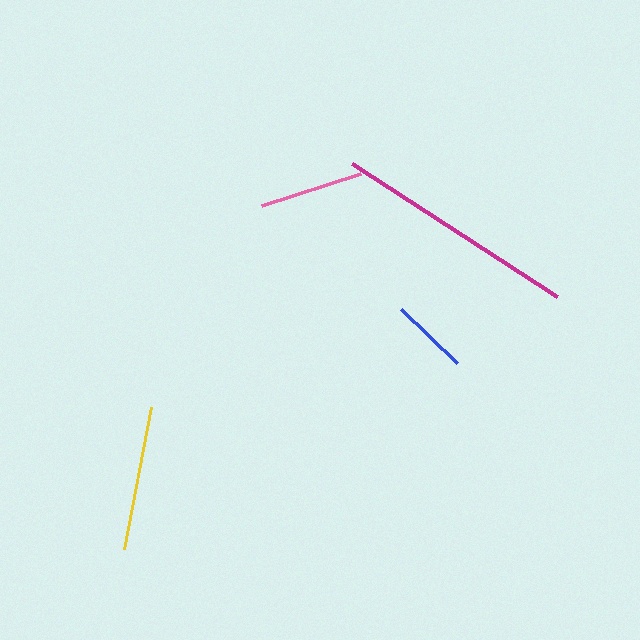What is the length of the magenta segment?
The magenta segment is approximately 245 pixels long.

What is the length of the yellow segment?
The yellow segment is approximately 145 pixels long.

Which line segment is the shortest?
The blue line is the shortest at approximately 77 pixels.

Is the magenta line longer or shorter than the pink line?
The magenta line is longer than the pink line.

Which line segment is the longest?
The magenta line is the longest at approximately 245 pixels.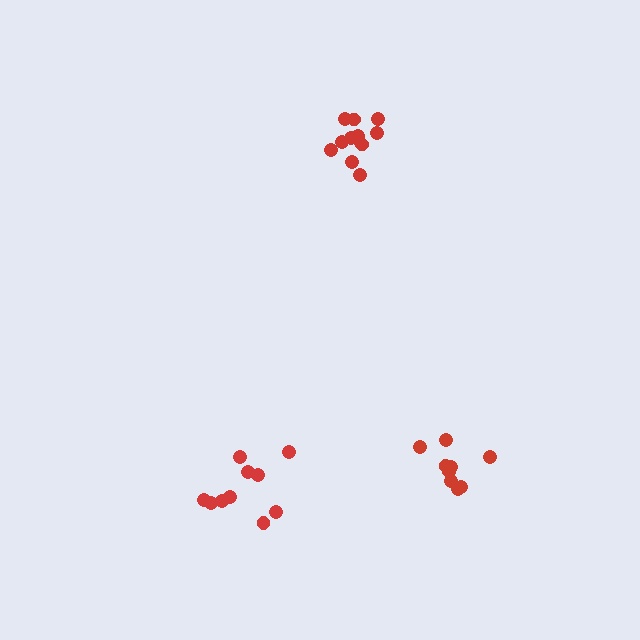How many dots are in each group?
Group 1: 10 dots, Group 2: 12 dots, Group 3: 10 dots (32 total).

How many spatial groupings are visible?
There are 3 spatial groupings.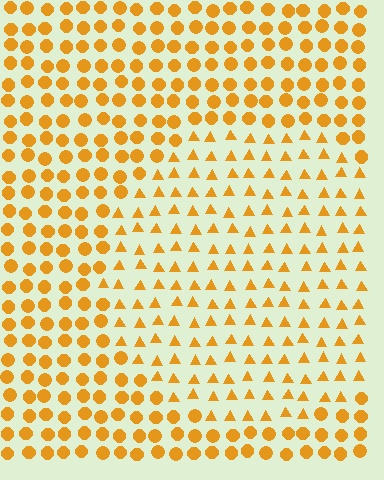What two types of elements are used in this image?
The image uses triangles inside the circle region and circles outside it.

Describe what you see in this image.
The image is filled with small orange elements arranged in a uniform grid. A circle-shaped region contains triangles, while the surrounding area contains circles. The boundary is defined purely by the change in element shape.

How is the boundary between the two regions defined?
The boundary is defined by a change in element shape: triangles inside vs. circles outside. All elements share the same color and spacing.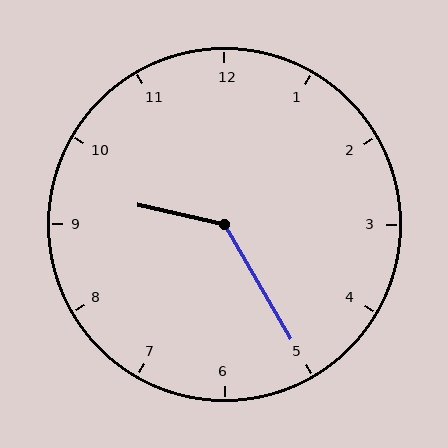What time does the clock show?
9:25.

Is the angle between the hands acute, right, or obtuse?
It is obtuse.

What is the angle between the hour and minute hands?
Approximately 132 degrees.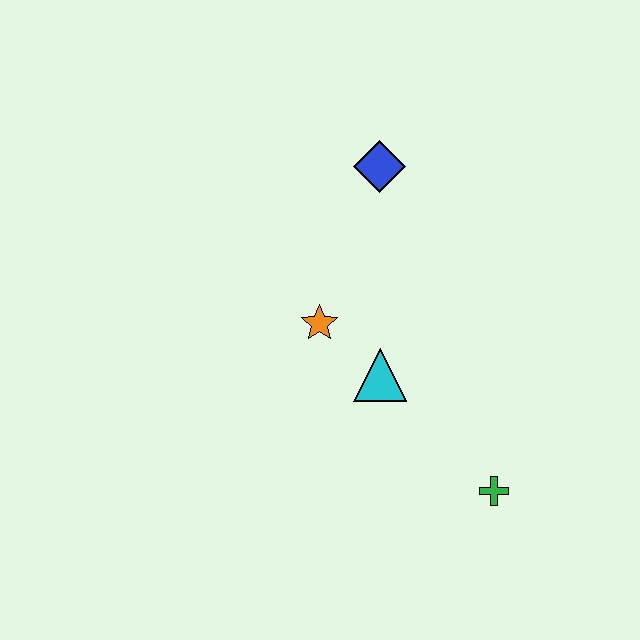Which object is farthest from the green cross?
The blue diamond is farthest from the green cross.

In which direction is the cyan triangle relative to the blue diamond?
The cyan triangle is below the blue diamond.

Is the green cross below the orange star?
Yes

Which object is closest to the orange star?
The cyan triangle is closest to the orange star.